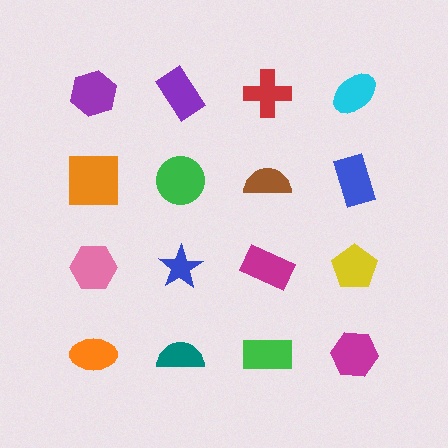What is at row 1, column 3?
A red cross.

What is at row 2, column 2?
A green circle.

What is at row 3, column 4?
A yellow pentagon.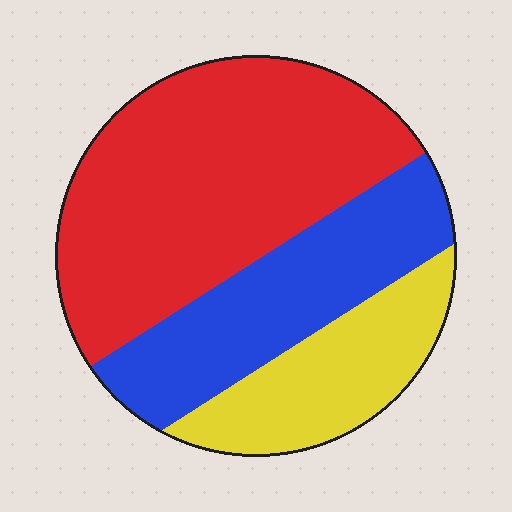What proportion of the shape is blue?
Blue takes up about one quarter (1/4) of the shape.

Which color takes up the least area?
Yellow, at roughly 20%.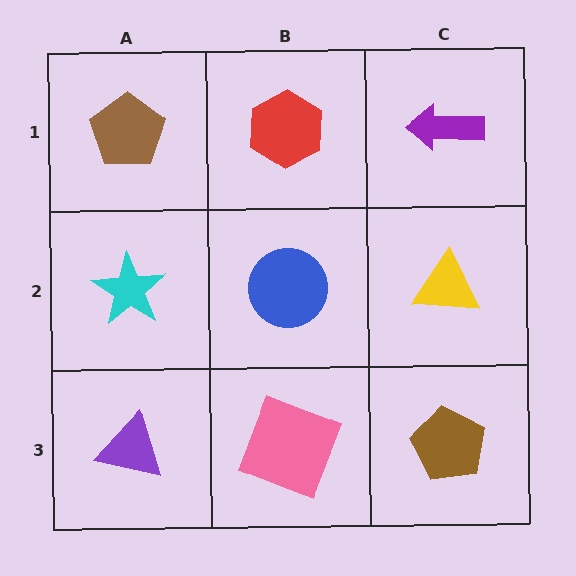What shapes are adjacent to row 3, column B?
A blue circle (row 2, column B), a purple triangle (row 3, column A), a brown pentagon (row 3, column C).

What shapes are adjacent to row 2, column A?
A brown pentagon (row 1, column A), a purple triangle (row 3, column A), a blue circle (row 2, column B).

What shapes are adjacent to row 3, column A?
A cyan star (row 2, column A), a pink square (row 3, column B).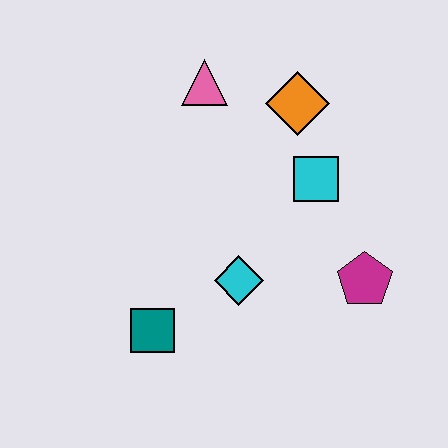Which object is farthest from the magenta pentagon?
The pink triangle is farthest from the magenta pentagon.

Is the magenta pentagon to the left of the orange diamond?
No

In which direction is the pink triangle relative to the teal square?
The pink triangle is above the teal square.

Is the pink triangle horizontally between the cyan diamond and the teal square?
Yes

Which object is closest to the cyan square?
The orange diamond is closest to the cyan square.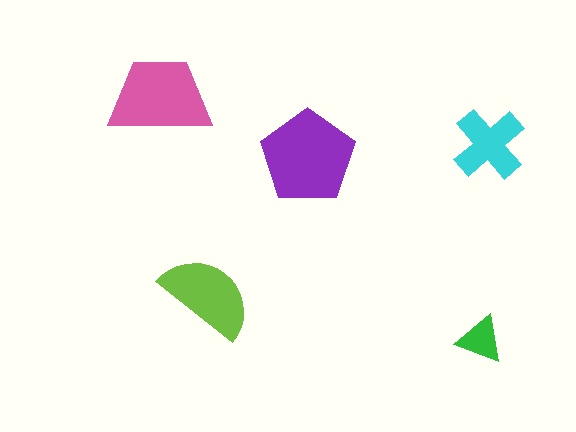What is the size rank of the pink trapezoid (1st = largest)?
2nd.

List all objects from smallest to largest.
The green triangle, the cyan cross, the lime semicircle, the pink trapezoid, the purple pentagon.